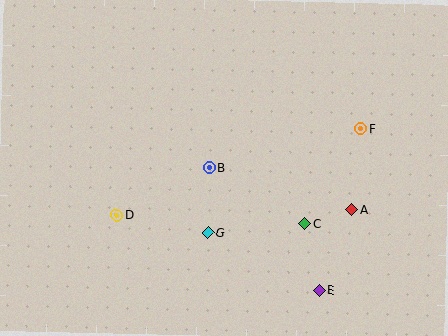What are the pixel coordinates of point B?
Point B is at (209, 167).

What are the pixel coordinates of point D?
Point D is at (117, 215).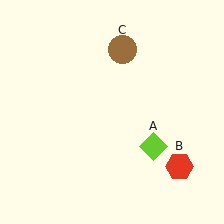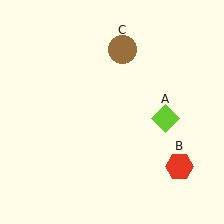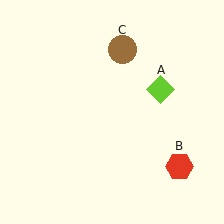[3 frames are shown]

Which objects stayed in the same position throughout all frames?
Red hexagon (object B) and brown circle (object C) remained stationary.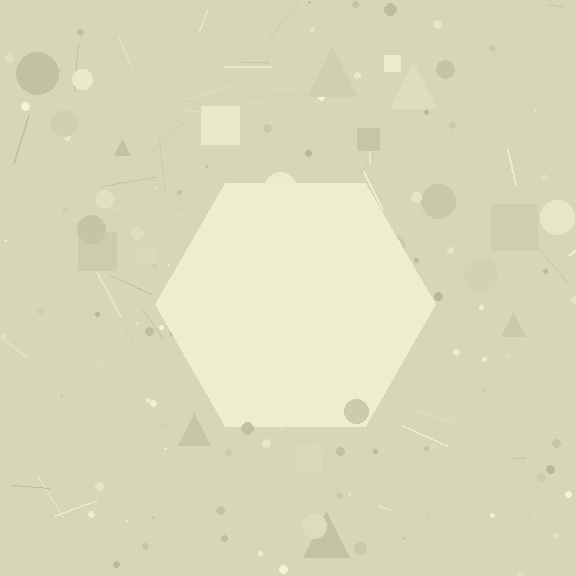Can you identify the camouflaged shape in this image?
The camouflaged shape is a hexagon.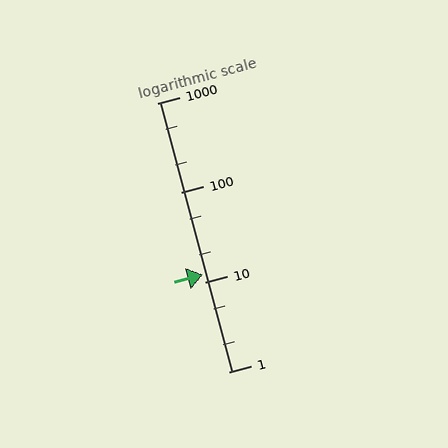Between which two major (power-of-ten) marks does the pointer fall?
The pointer is between 10 and 100.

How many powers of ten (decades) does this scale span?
The scale spans 3 decades, from 1 to 1000.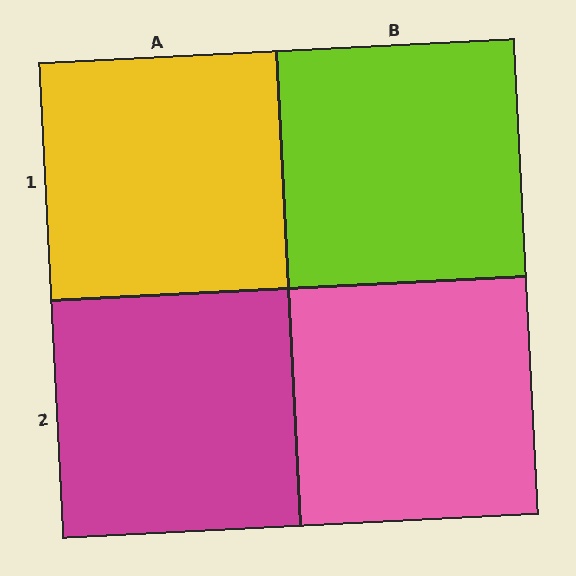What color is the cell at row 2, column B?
Pink.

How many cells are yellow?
1 cell is yellow.